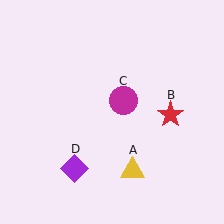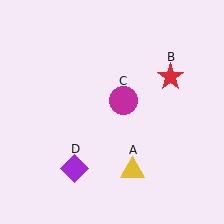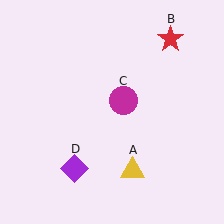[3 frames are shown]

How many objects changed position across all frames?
1 object changed position: red star (object B).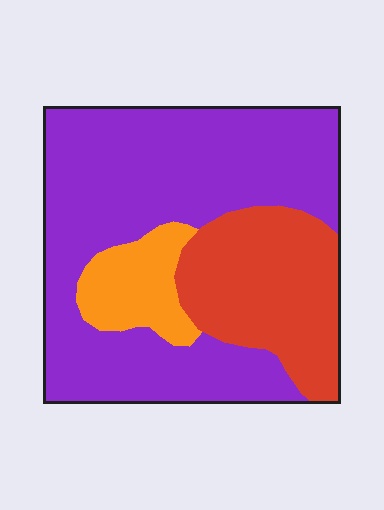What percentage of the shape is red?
Red takes up about one quarter (1/4) of the shape.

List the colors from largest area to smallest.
From largest to smallest: purple, red, orange.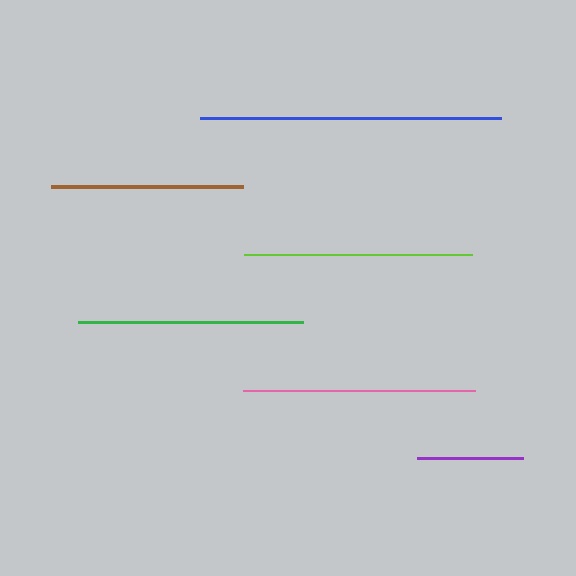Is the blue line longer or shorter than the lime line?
The blue line is longer than the lime line.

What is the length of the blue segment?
The blue segment is approximately 301 pixels long.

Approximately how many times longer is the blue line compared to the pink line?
The blue line is approximately 1.3 times the length of the pink line.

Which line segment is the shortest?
The purple line is the shortest at approximately 106 pixels.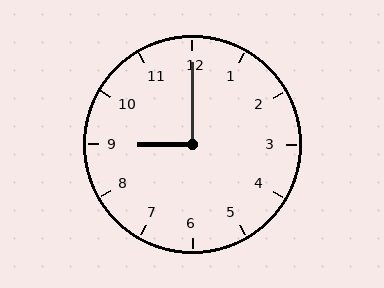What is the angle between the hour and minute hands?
Approximately 90 degrees.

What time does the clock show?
9:00.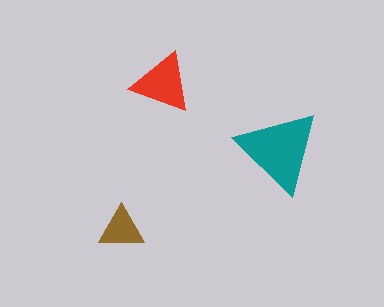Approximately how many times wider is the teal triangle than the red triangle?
About 1.5 times wider.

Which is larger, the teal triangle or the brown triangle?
The teal one.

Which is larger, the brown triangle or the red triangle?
The red one.